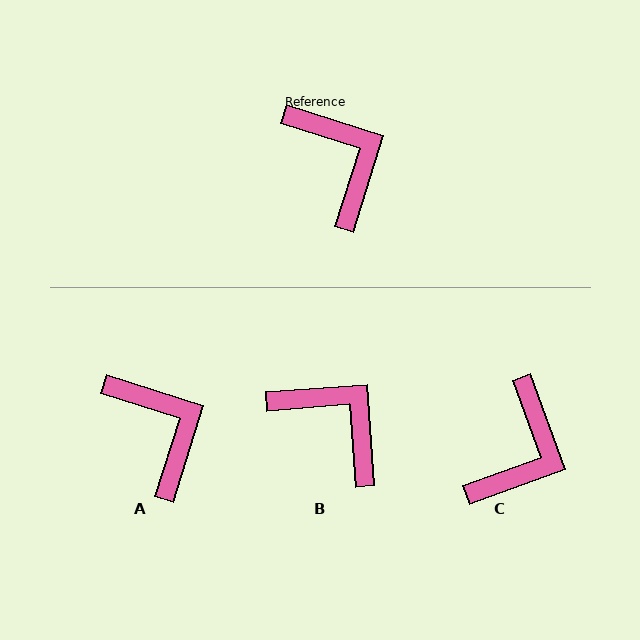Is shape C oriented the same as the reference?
No, it is off by about 53 degrees.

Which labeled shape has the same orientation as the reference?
A.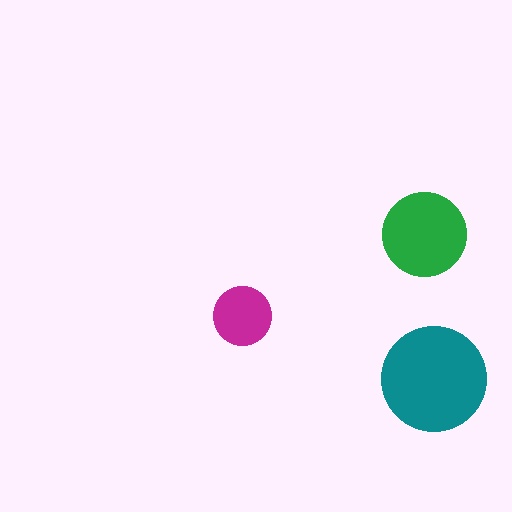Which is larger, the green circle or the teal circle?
The teal one.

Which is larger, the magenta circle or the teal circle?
The teal one.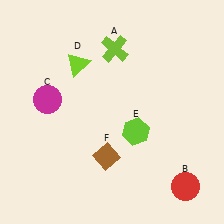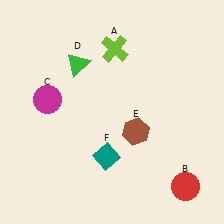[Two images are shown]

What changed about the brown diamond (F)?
In Image 1, F is brown. In Image 2, it changed to teal.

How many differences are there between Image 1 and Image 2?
There are 3 differences between the two images.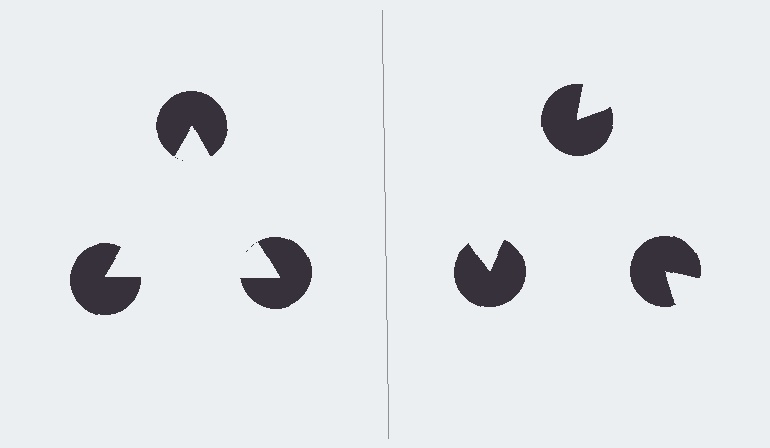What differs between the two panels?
The pac-man discs are positioned identically on both sides; only the wedge orientations differ. On the left they align to a triangle; on the right they are misaligned.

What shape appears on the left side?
An illusory triangle.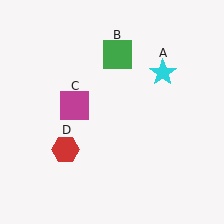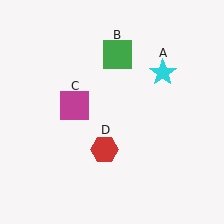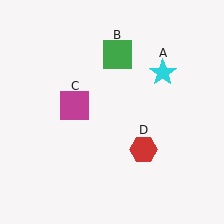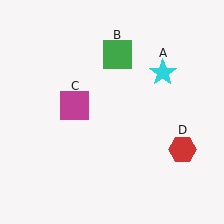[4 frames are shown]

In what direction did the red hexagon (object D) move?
The red hexagon (object D) moved right.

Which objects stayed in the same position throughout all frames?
Cyan star (object A) and green square (object B) and magenta square (object C) remained stationary.